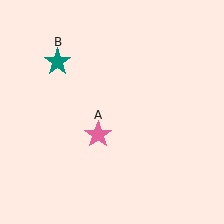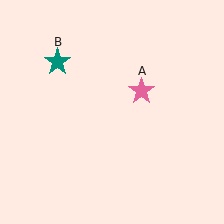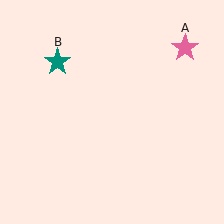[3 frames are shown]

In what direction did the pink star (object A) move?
The pink star (object A) moved up and to the right.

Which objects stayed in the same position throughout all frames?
Teal star (object B) remained stationary.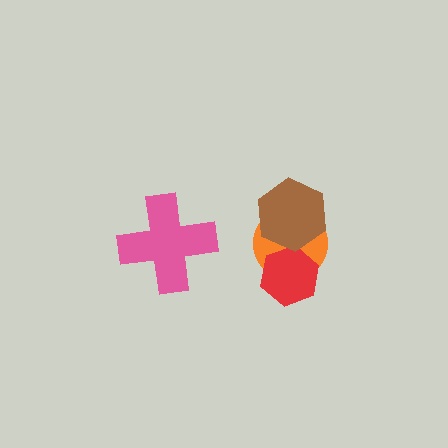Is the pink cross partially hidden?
No, no other shape covers it.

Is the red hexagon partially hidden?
Yes, it is partially covered by another shape.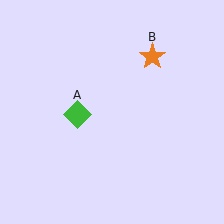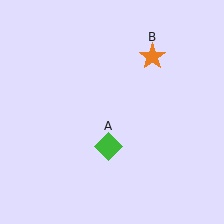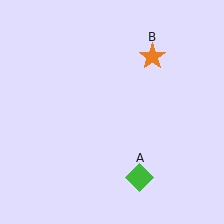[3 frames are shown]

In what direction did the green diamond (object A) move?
The green diamond (object A) moved down and to the right.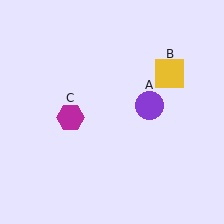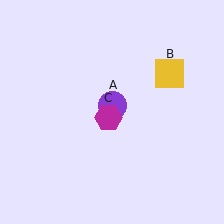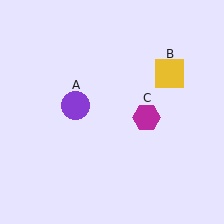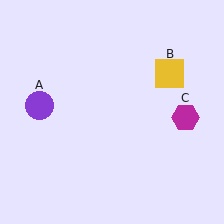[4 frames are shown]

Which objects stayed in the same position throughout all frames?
Yellow square (object B) remained stationary.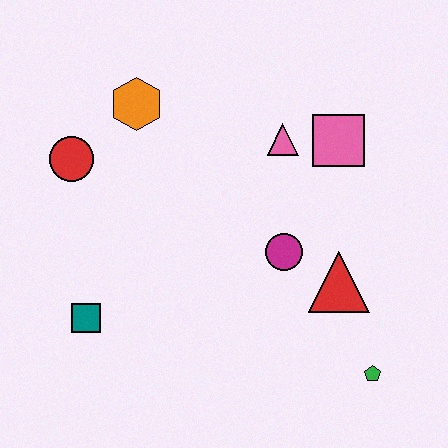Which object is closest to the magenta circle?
The red triangle is closest to the magenta circle.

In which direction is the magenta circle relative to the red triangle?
The magenta circle is to the left of the red triangle.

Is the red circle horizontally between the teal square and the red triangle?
No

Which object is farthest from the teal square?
The pink square is farthest from the teal square.